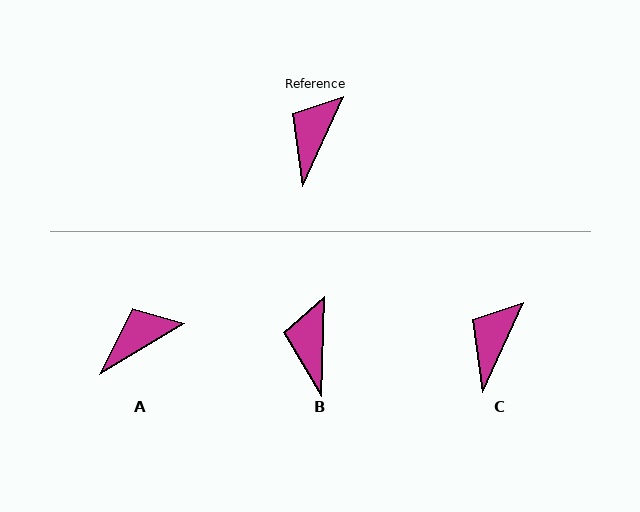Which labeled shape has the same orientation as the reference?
C.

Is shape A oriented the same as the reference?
No, it is off by about 35 degrees.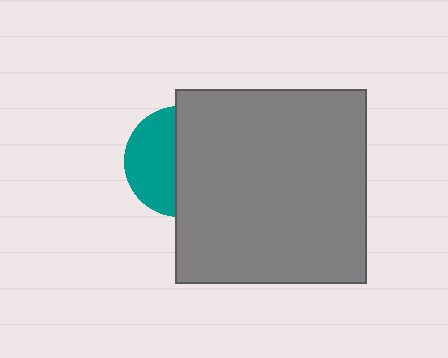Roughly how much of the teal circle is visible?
About half of it is visible (roughly 45%).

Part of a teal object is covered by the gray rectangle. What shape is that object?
It is a circle.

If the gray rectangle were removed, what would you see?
You would see the complete teal circle.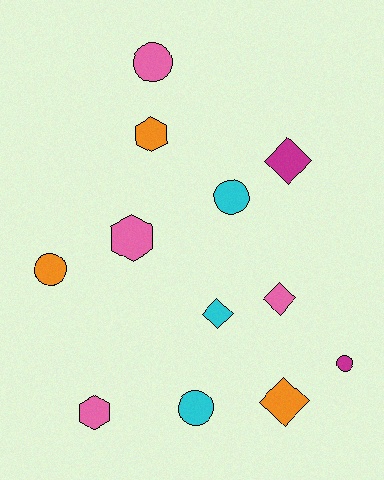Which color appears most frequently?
Pink, with 4 objects.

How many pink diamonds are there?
There is 1 pink diamond.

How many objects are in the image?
There are 12 objects.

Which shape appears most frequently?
Circle, with 5 objects.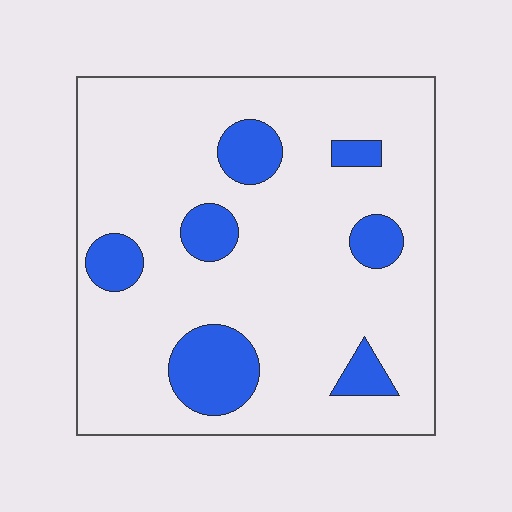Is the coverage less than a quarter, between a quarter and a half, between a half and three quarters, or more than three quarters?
Less than a quarter.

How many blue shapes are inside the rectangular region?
7.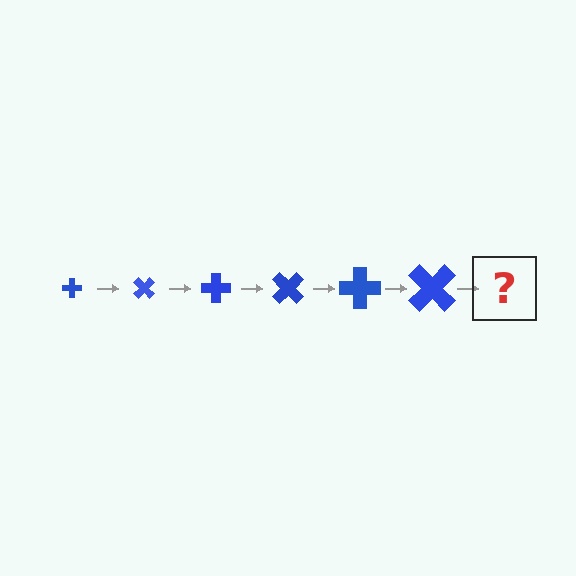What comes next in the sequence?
The next element should be a cross, larger than the previous one and rotated 270 degrees from the start.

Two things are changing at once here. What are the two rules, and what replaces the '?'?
The two rules are that the cross grows larger each step and it rotates 45 degrees each step. The '?' should be a cross, larger than the previous one and rotated 270 degrees from the start.